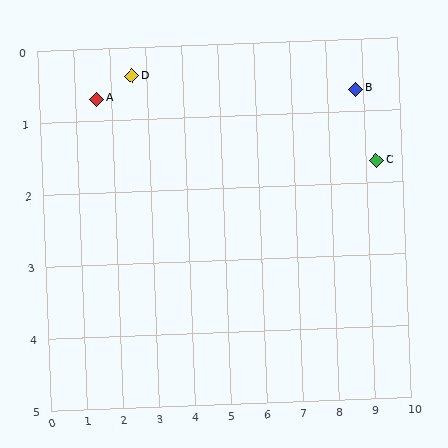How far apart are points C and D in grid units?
Points C and D are about 6.8 grid units apart.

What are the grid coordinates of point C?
Point C is at approximately (9.3, 1.7).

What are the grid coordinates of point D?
Point D is at approximately (2.6, 0.4).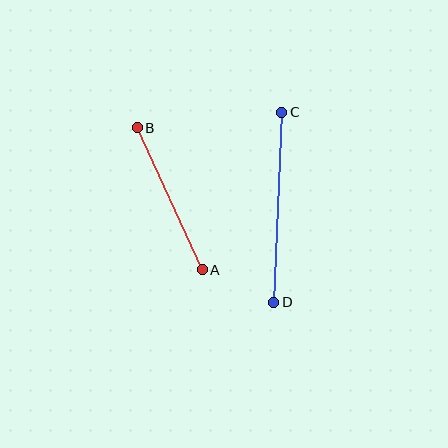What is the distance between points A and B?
The distance is approximately 157 pixels.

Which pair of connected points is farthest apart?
Points C and D are farthest apart.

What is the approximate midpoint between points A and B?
The midpoint is at approximately (170, 199) pixels.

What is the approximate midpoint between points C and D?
The midpoint is at approximately (278, 207) pixels.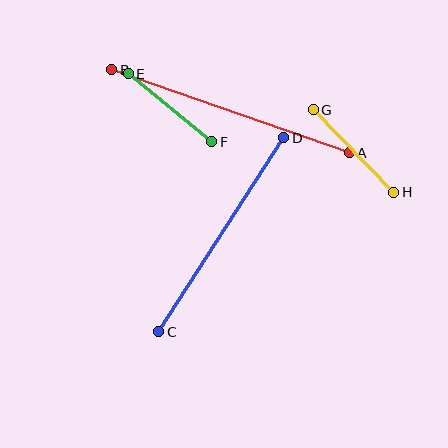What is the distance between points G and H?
The distance is approximately 115 pixels.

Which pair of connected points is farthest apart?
Points A and B are farthest apart.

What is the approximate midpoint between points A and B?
The midpoint is at approximately (230, 111) pixels.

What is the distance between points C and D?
The distance is approximately 231 pixels.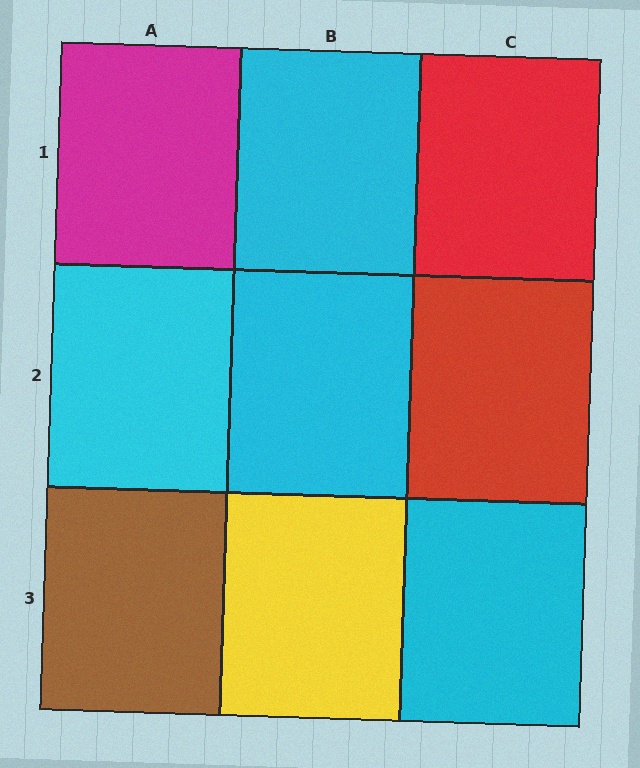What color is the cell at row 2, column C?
Red.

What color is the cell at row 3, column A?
Brown.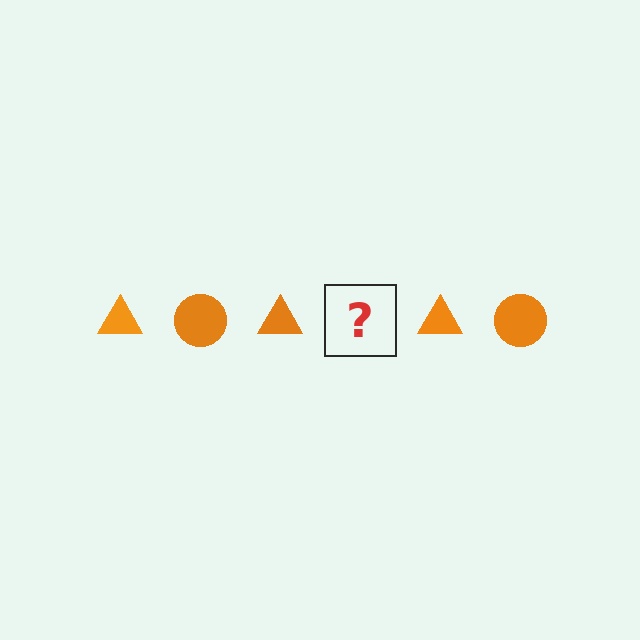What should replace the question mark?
The question mark should be replaced with an orange circle.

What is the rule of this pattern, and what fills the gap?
The rule is that the pattern cycles through triangle, circle shapes in orange. The gap should be filled with an orange circle.